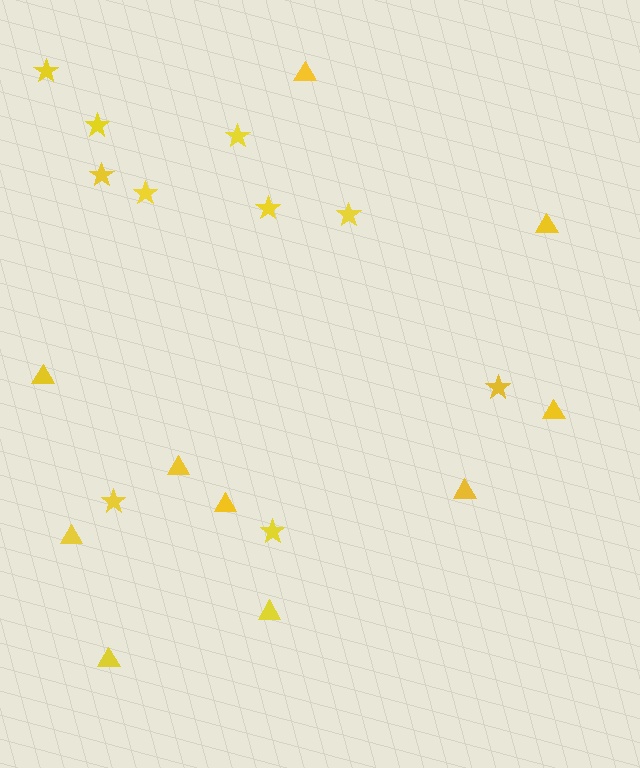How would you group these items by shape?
There are 2 groups: one group of stars (10) and one group of triangles (10).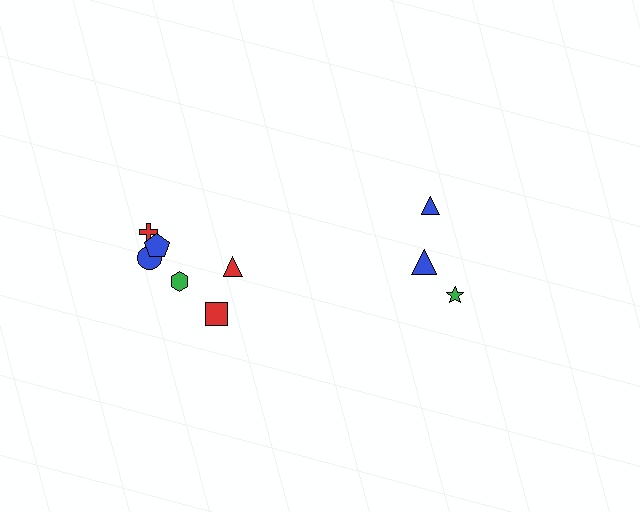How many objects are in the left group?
There are 6 objects.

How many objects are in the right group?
There are 3 objects.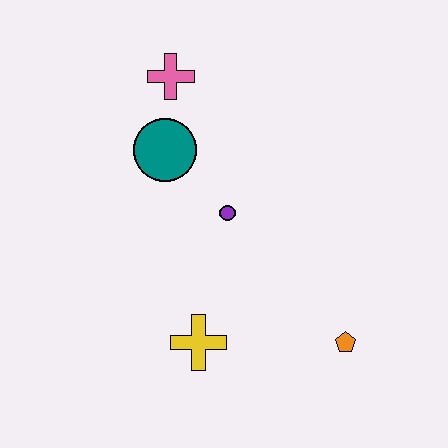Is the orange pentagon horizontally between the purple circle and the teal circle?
No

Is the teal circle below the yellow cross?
No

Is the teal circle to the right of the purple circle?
No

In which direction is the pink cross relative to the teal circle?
The pink cross is above the teal circle.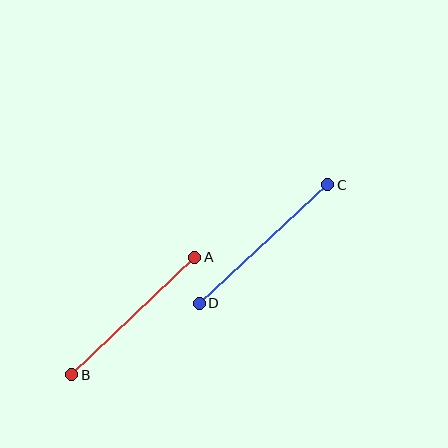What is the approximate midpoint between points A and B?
The midpoint is at approximately (133, 316) pixels.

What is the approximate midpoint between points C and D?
The midpoint is at approximately (263, 244) pixels.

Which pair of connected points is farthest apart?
Points C and D are farthest apart.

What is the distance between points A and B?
The distance is approximately 170 pixels.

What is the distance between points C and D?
The distance is approximately 175 pixels.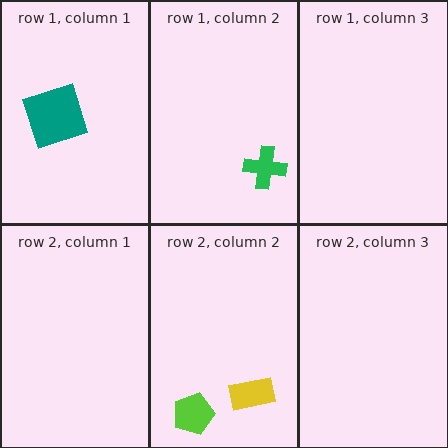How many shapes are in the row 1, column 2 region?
1.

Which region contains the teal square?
The row 1, column 1 region.